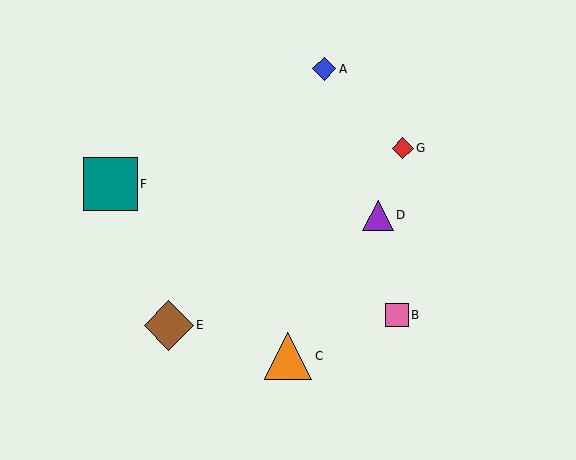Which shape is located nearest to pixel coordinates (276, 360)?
The orange triangle (labeled C) at (288, 356) is nearest to that location.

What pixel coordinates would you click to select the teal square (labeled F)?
Click at (110, 184) to select the teal square F.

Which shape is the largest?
The teal square (labeled F) is the largest.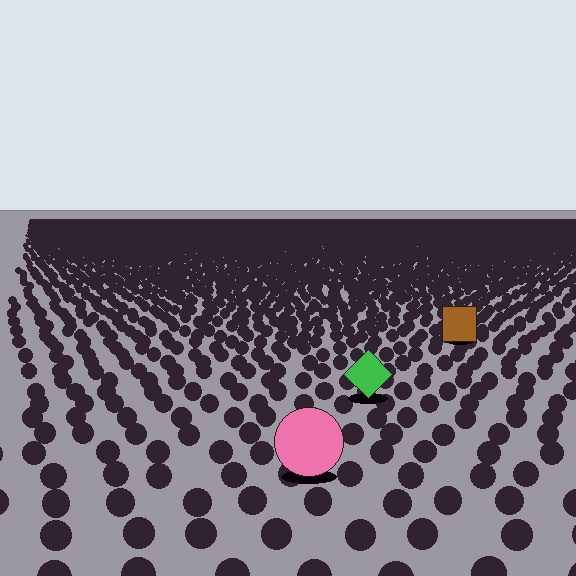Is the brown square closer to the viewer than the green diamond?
No. The green diamond is closer — you can tell from the texture gradient: the ground texture is coarser near it.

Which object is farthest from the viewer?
The brown square is farthest from the viewer. It appears smaller and the ground texture around it is denser.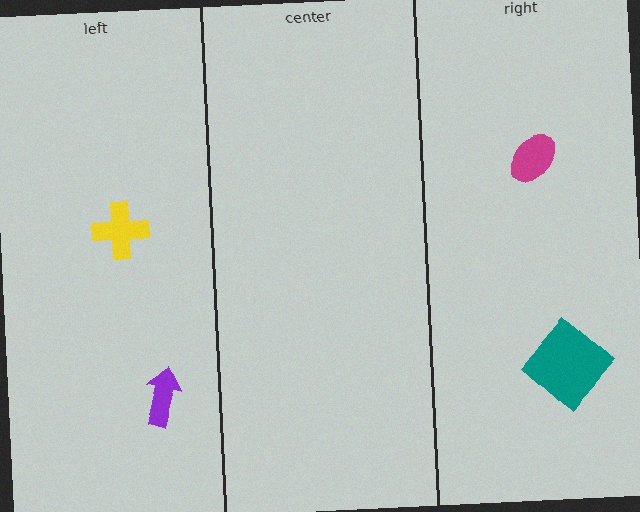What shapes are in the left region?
The purple arrow, the yellow cross.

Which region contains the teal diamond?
The right region.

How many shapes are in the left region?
2.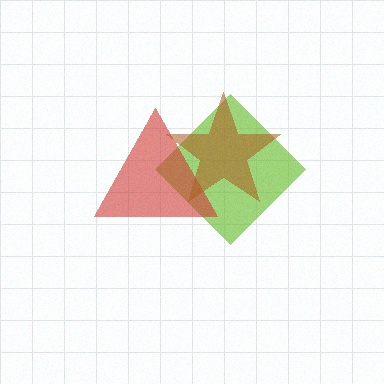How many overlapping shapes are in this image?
There are 3 overlapping shapes in the image.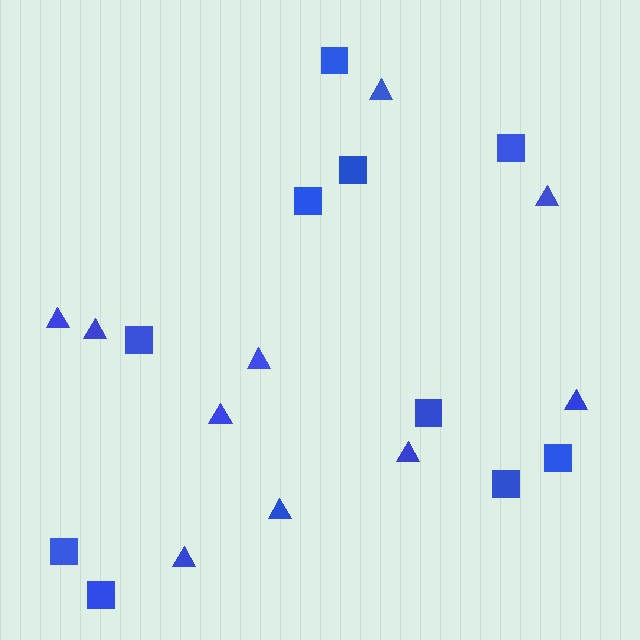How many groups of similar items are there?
There are 2 groups: one group of triangles (10) and one group of squares (10).